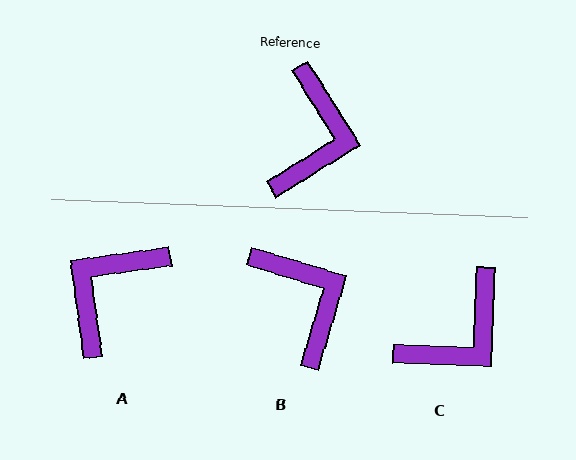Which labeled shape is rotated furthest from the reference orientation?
A, about 155 degrees away.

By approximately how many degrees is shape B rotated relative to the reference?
Approximately 41 degrees counter-clockwise.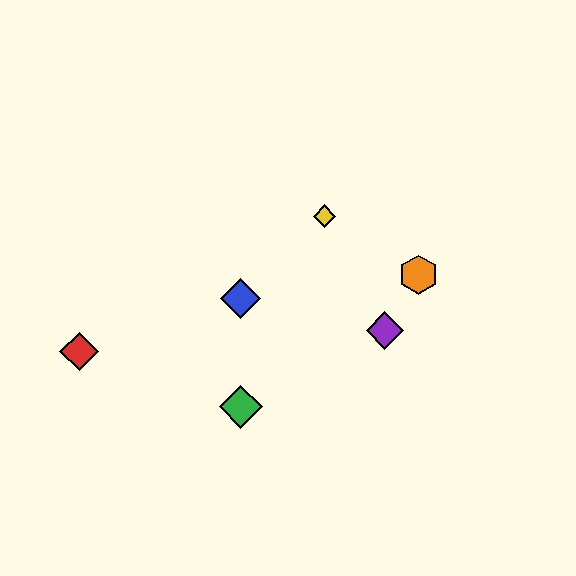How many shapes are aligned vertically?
2 shapes (the blue diamond, the green diamond) are aligned vertically.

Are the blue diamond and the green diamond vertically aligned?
Yes, both are at x≈241.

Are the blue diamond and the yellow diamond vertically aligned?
No, the blue diamond is at x≈241 and the yellow diamond is at x≈325.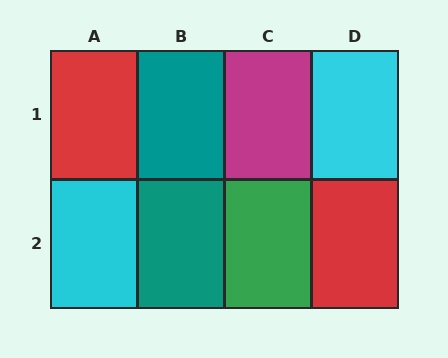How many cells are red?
2 cells are red.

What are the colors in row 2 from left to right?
Cyan, teal, green, red.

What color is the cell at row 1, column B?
Teal.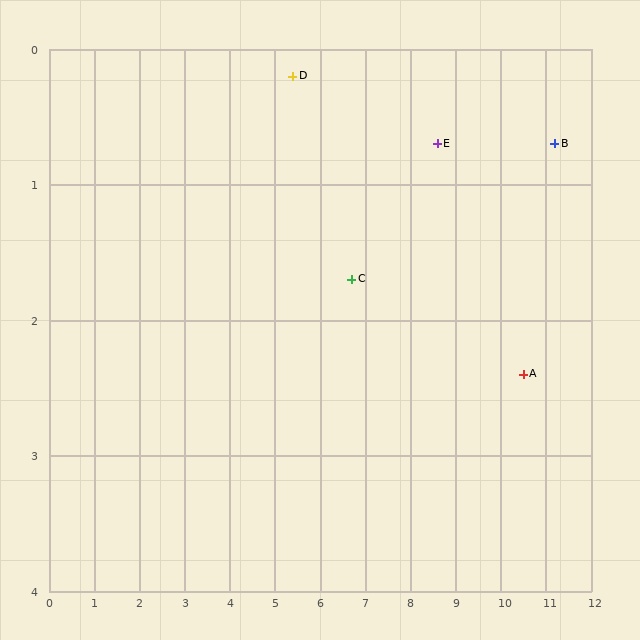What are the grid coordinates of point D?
Point D is at approximately (5.4, 0.2).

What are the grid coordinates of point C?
Point C is at approximately (6.7, 1.7).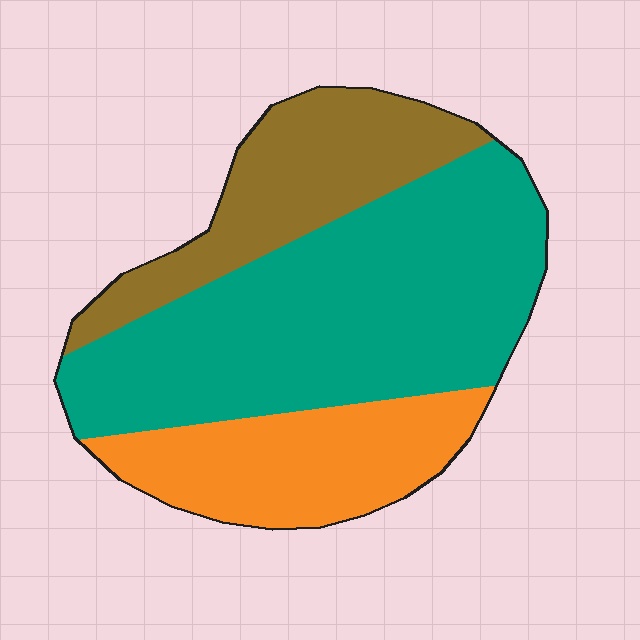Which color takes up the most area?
Teal, at roughly 55%.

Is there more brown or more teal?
Teal.